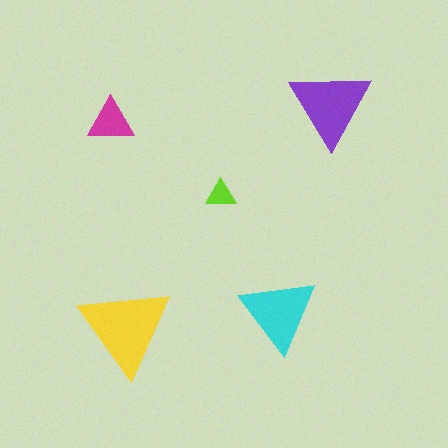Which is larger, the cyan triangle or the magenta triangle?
The cyan one.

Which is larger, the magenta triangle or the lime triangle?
The magenta one.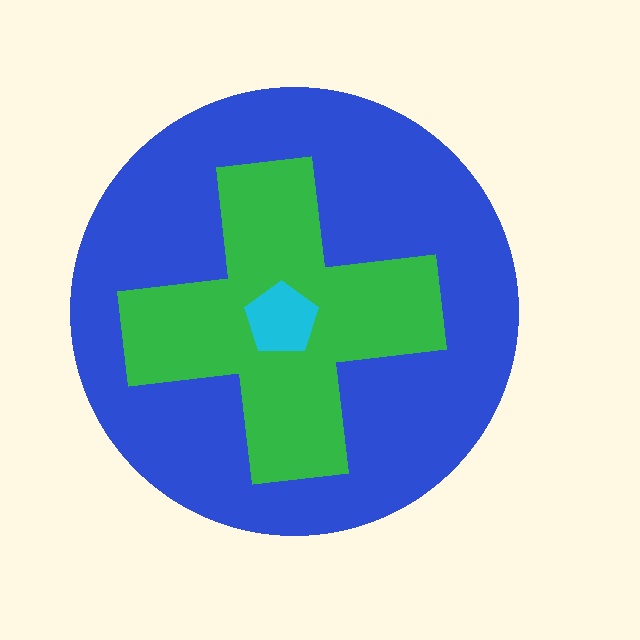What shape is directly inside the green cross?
The cyan pentagon.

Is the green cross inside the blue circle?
Yes.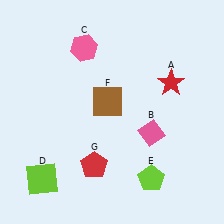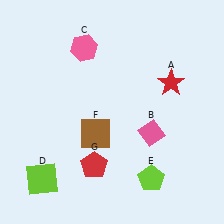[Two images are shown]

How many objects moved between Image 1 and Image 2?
1 object moved between the two images.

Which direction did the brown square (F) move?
The brown square (F) moved down.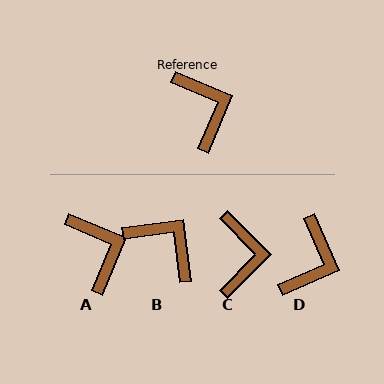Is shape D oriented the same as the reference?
No, it is off by about 44 degrees.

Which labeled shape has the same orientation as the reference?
A.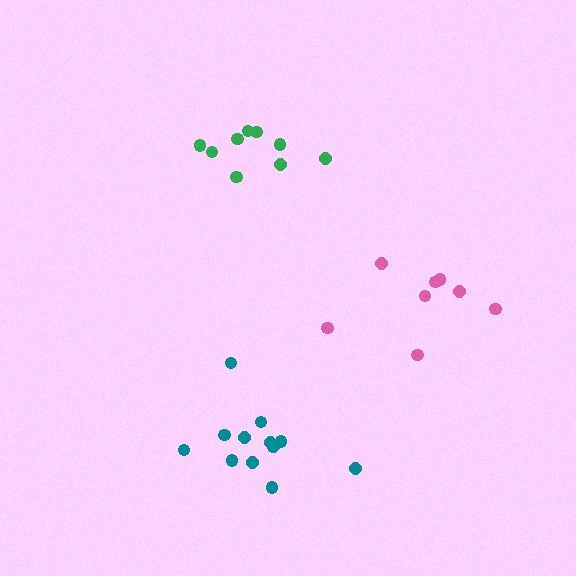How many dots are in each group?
Group 1: 8 dots, Group 2: 13 dots, Group 3: 9 dots (30 total).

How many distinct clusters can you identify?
There are 3 distinct clusters.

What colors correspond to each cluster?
The clusters are colored: pink, teal, green.